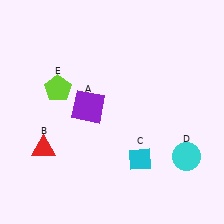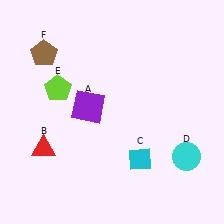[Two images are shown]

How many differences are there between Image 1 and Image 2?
There is 1 difference between the two images.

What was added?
A brown pentagon (F) was added in Image 2.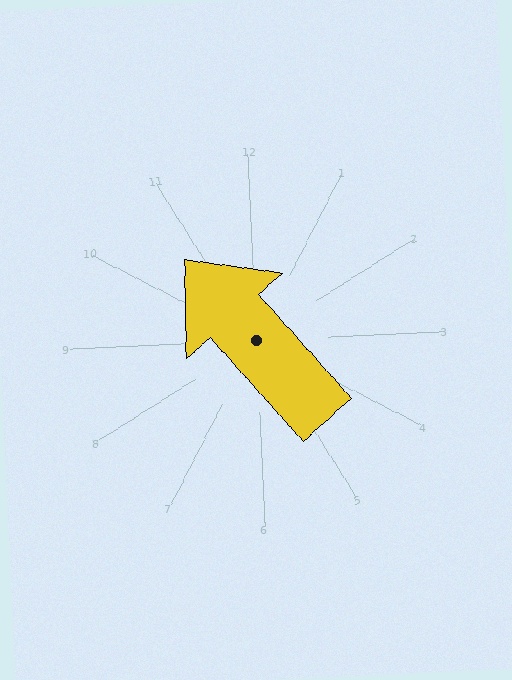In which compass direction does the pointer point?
Northwest.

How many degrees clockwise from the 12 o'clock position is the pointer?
Approximately 321 degrees.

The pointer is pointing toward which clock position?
Roughly 11 o'clock.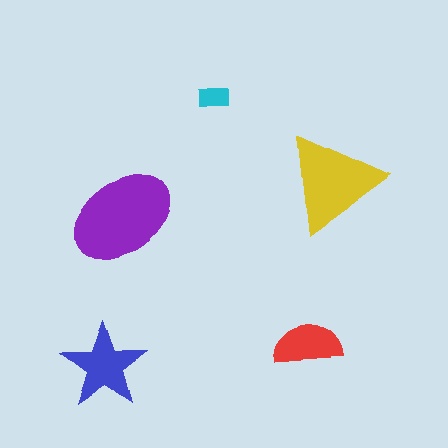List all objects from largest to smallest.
The purple ellipse, the yellow triangle, the blue star, the red semicircle, the cyan rectangle.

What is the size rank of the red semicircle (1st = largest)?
4th.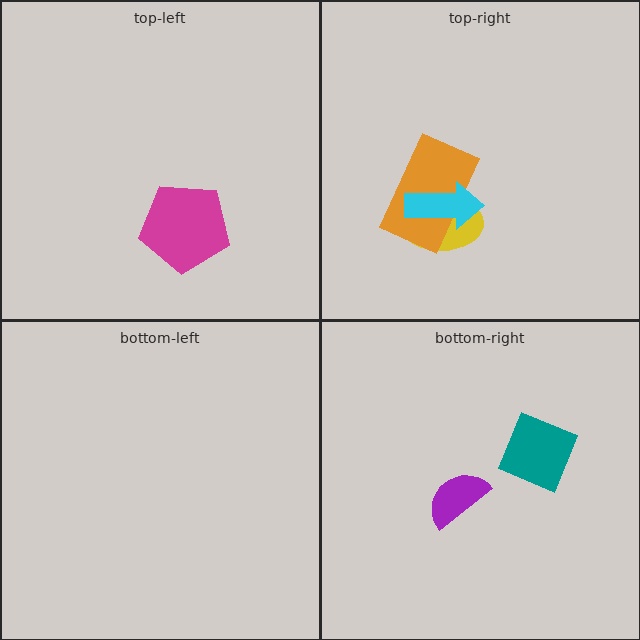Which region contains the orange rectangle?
The top-right region.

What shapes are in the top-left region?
The magenta pentagon.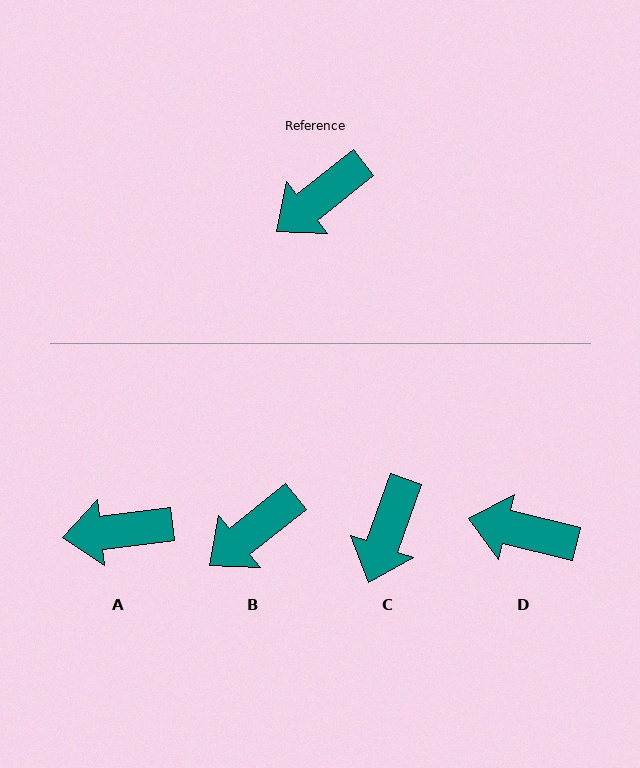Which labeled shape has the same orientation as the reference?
B.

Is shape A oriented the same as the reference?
No, it is off by about 32 degrees.